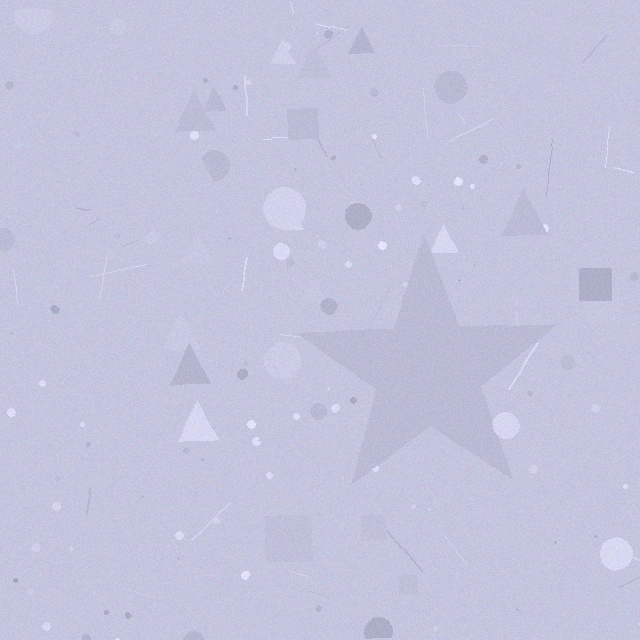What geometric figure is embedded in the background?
A star is embedded in the background.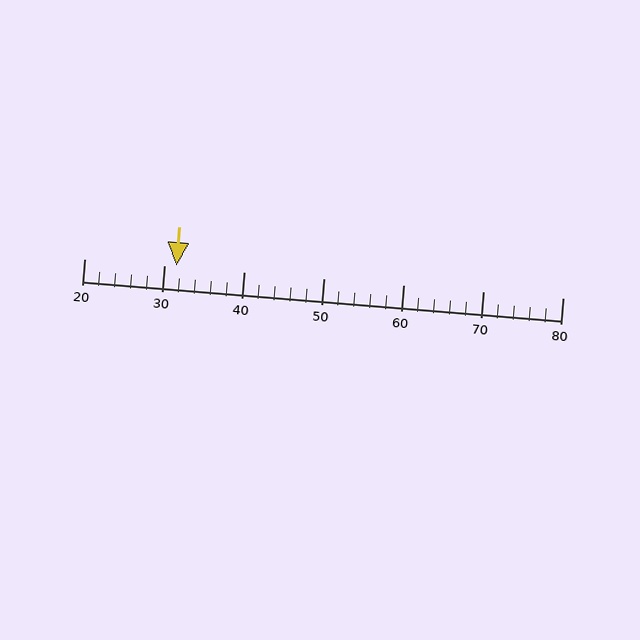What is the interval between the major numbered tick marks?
The major tick marks are spaced 10 units apart.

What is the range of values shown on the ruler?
The ruler shows values from 20 to 80.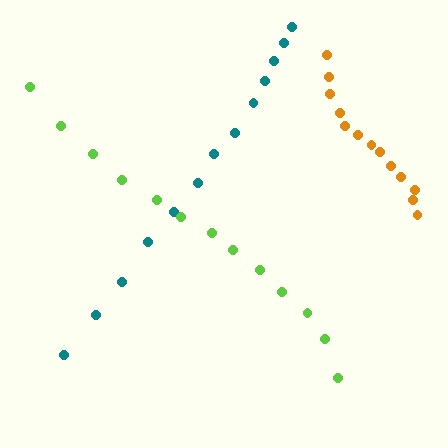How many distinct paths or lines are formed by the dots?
There are 3 distinct paths.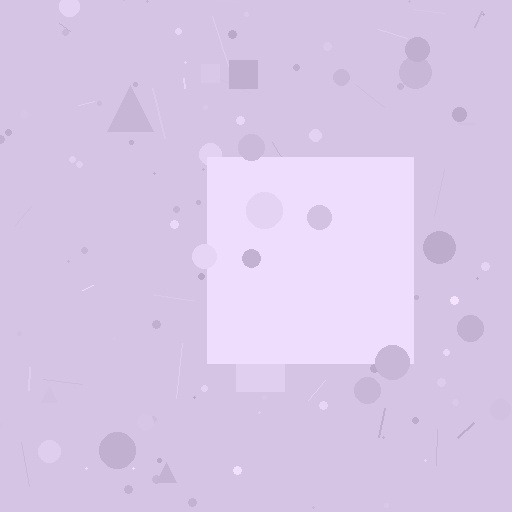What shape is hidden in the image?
A square is hidden in the image.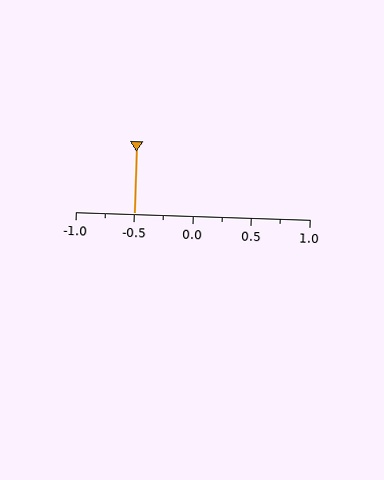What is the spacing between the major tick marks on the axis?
The major ticks are spaced 0.5 apart.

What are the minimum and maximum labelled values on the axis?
The axis runs from -1.0 to 1.0.